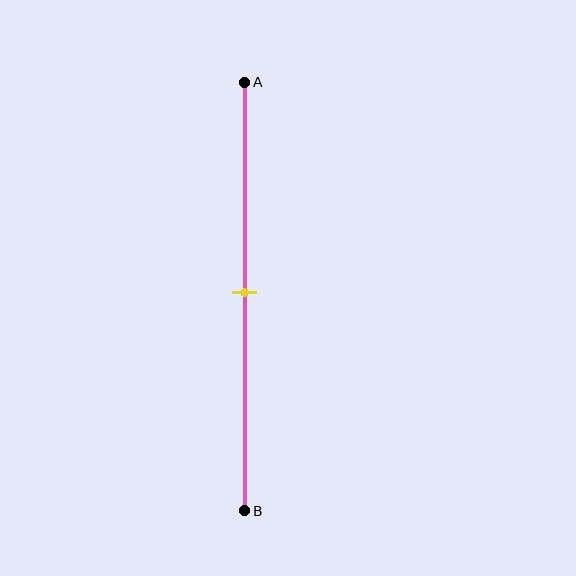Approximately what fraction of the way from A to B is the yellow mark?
The yellow mark is approximately 50% of the way from A to B.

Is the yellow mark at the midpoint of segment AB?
Yes, the mark is approximately at the midpoint.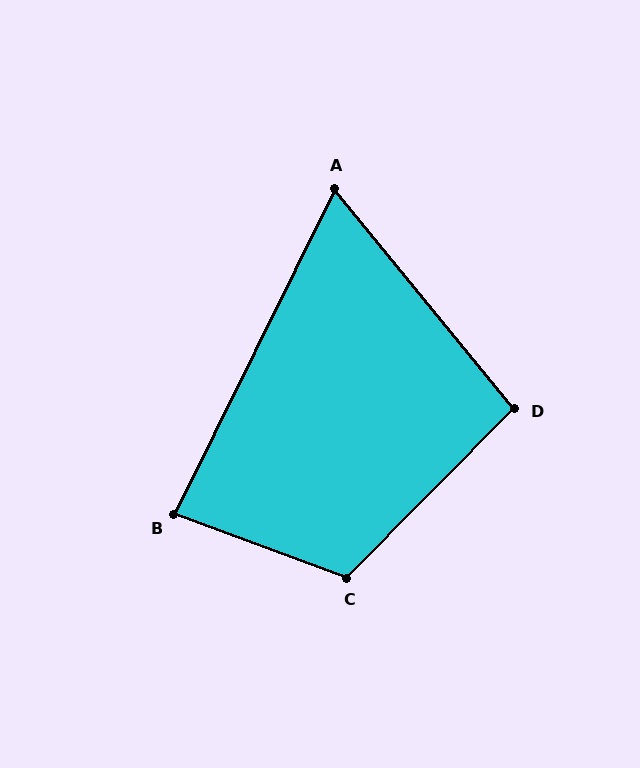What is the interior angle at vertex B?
Approximately 84 degrees (acute).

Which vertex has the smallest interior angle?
A, at approximately 66 degrees.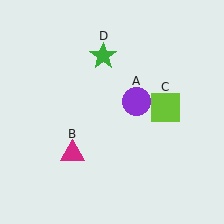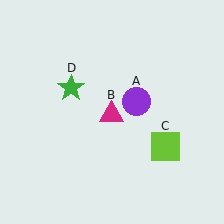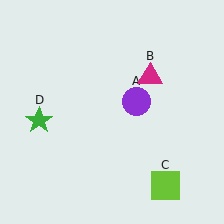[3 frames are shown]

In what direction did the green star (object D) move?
The green star (object D) moved down and to the left.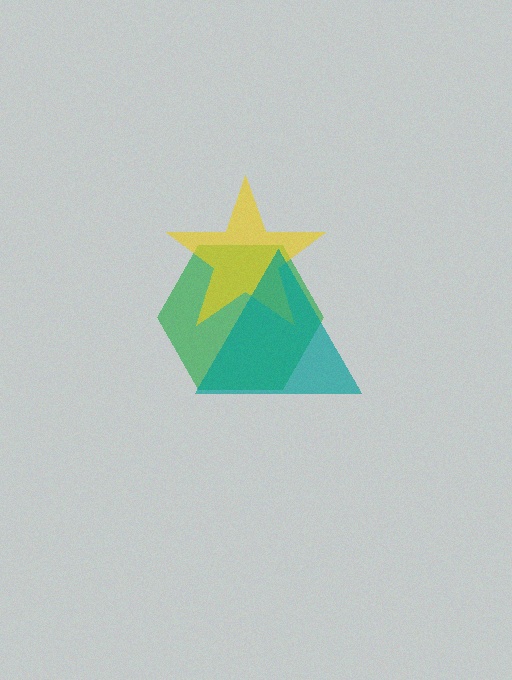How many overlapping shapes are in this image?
There are 3 overlapping shapes in the image.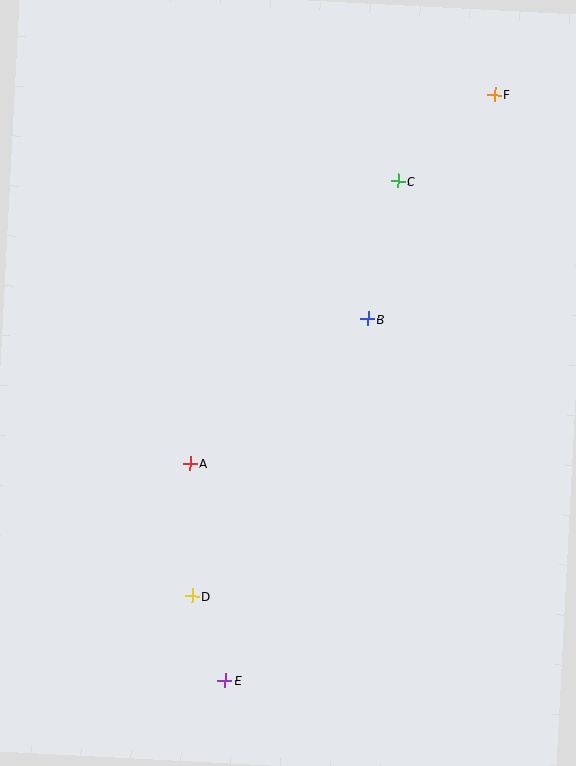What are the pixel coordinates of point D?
Point D is at (192, 596).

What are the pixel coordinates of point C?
Point C is at (398, 181).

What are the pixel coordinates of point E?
Point E is at (225, 680).